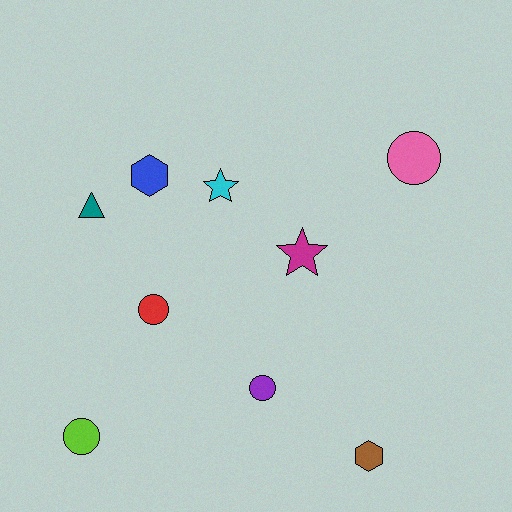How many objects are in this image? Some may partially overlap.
There are 9 objects.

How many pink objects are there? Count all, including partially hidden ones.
There is 1 pink object.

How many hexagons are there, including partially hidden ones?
There are 2 hexagons.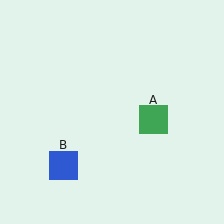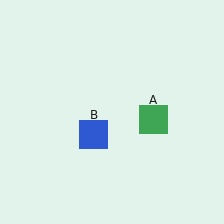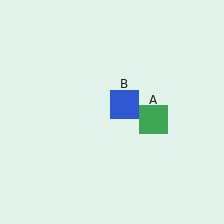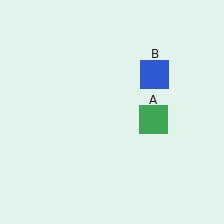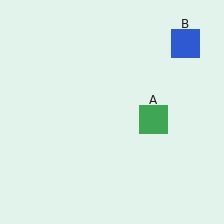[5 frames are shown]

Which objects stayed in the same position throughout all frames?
Green square (object A) remained stationary.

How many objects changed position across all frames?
1 object changed position: blue square (object B).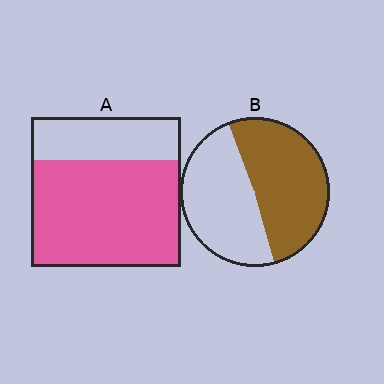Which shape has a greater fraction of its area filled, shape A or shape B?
Shape A.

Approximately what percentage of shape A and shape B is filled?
A is approximately 70% and B is approximately 50%.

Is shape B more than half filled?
Roughly half.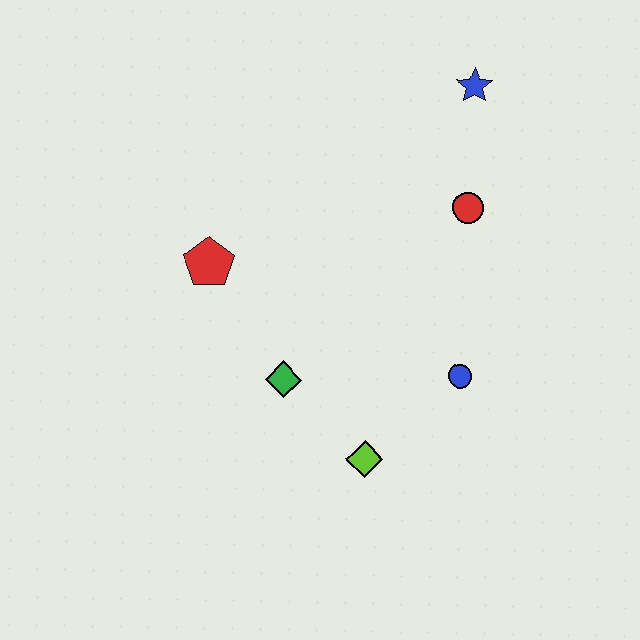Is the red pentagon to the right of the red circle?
No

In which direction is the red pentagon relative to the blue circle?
The red pentagon is to the left of the blue circle.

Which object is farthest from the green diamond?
The blue star is farthest from the green diamond.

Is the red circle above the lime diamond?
Yes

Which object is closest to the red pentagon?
The green diamond is closest to the red pentagon.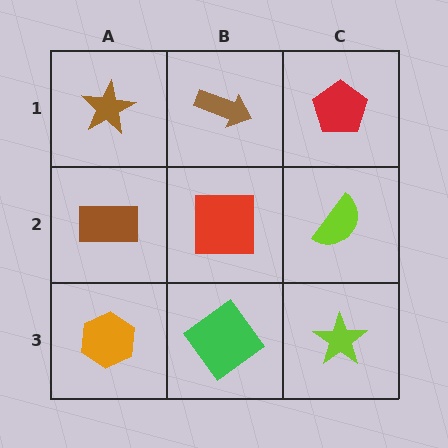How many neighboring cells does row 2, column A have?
3.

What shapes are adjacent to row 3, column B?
A red square (row 2, column B), an orange hexagon (row 3, column A), a lime star (row 3, column C).